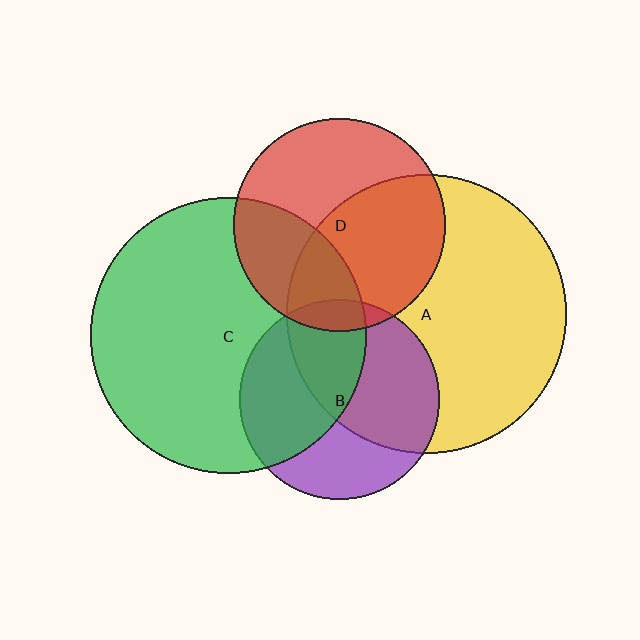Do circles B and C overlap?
Yes.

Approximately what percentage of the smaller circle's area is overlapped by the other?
Approximately 50%.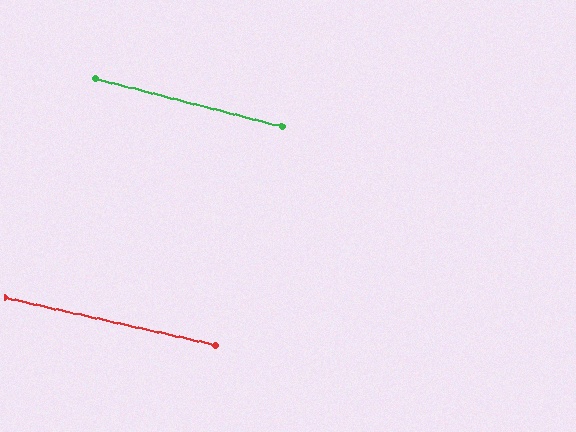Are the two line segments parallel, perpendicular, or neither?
Parallel — their directions differ by only 1.8°.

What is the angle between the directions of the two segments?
Approximately 2 degrees.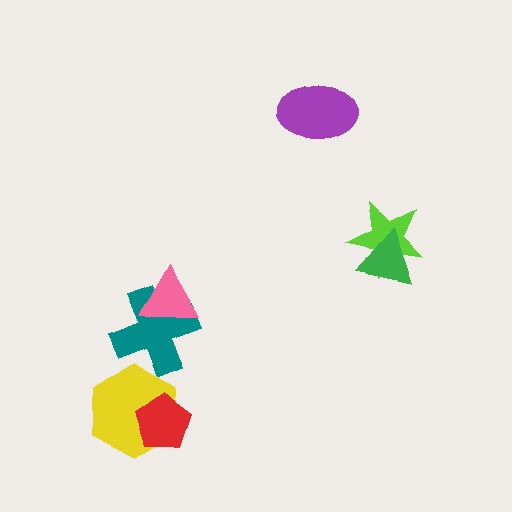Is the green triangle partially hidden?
No, no other shape covers it.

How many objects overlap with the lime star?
1 object overlaps with the lime star.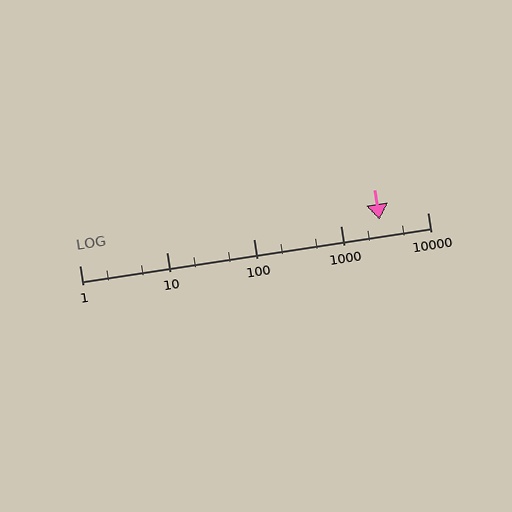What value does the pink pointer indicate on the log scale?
The pointer indicates approximately 2800.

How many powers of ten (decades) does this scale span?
The scale spans 4 decades, from 1 to 10000.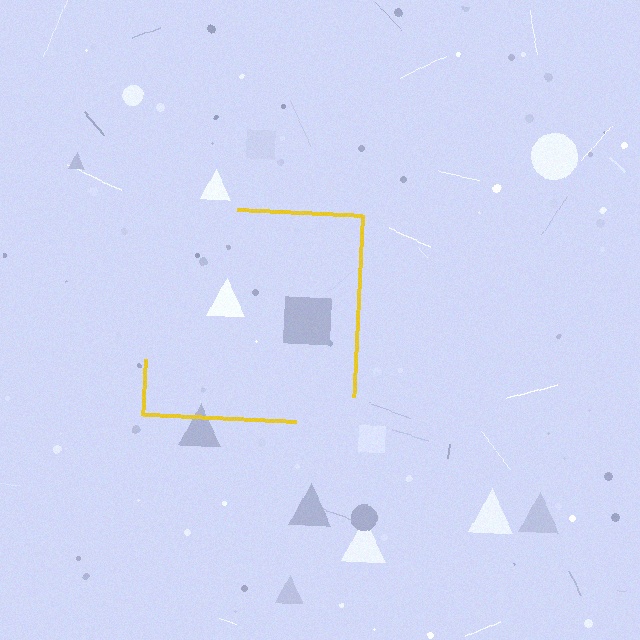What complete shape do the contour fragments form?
The contour fragments form a square.